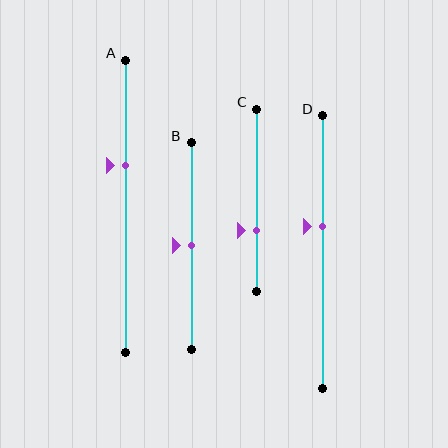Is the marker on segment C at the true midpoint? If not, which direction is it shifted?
No, the marker on segment C is shifted downward by about 17% of the segment length.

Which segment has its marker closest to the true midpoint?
Segment B has its marker closest to the true midpoint.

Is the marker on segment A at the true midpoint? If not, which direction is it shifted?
No, the marker on segment A is shifted upward by about 14% of the segment length.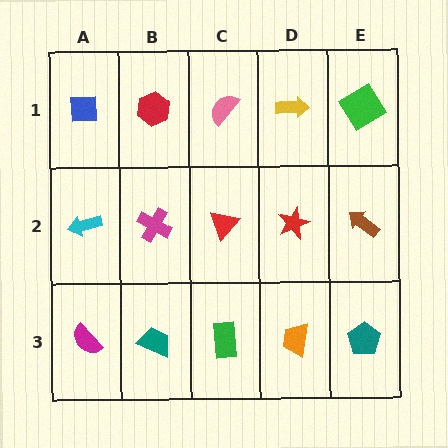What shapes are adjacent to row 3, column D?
A red star (row 2, column D), a green rectangle (row 3, column C), a teal pentagon (row 3, column E).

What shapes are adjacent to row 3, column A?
A cyan arrow (row 2, column A), a teal trapezoid (row 3, column B).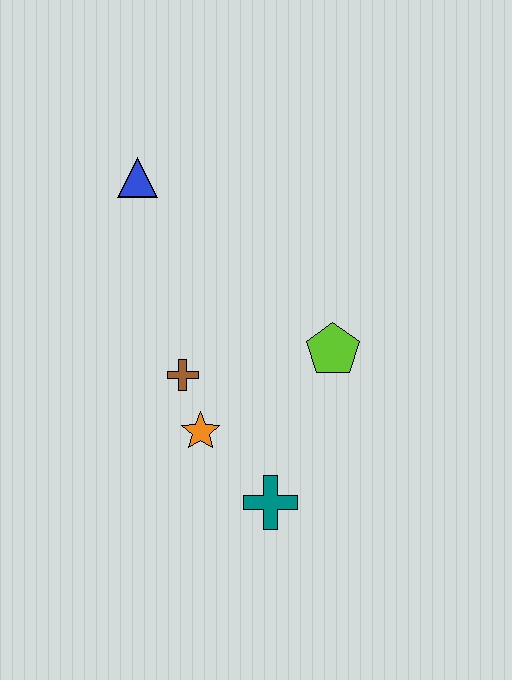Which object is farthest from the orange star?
The blue triangle is farthest from the orange star.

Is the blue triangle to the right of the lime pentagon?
No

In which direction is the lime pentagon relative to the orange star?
The lime pentagon is to the right of the orange star.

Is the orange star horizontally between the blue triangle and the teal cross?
Yes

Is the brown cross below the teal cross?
No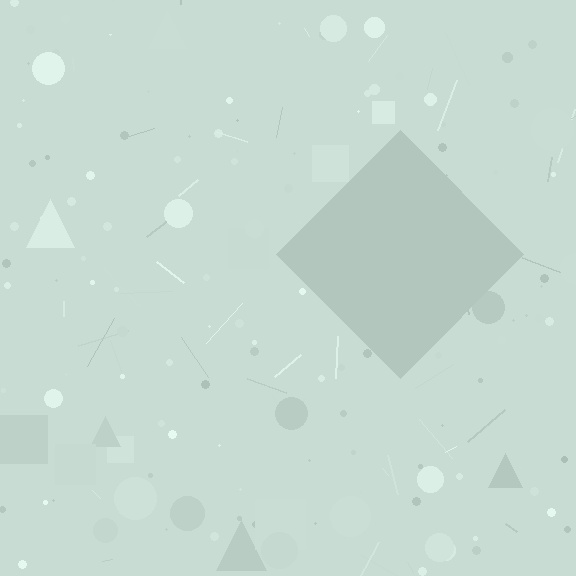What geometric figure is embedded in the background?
A diamond is embedded in the background.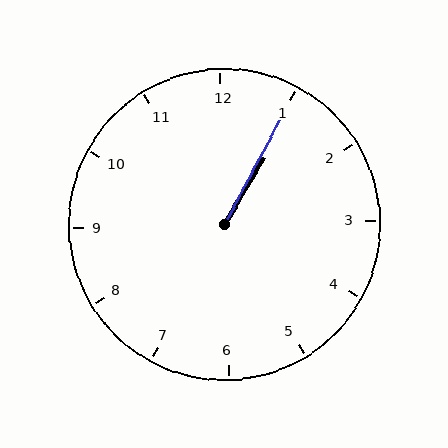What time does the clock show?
1:05.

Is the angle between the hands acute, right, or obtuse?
It is acute.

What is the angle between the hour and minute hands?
Approximately 2 degrees.